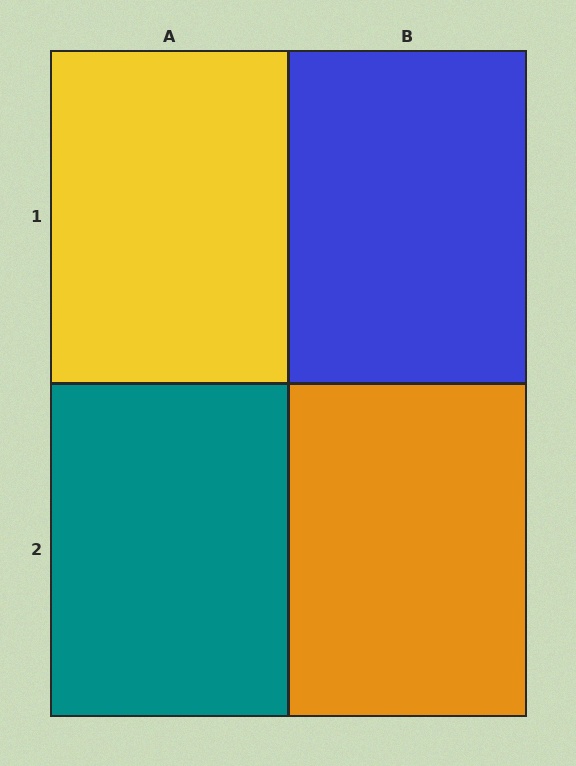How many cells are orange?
1 cell is orange.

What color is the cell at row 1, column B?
Blue.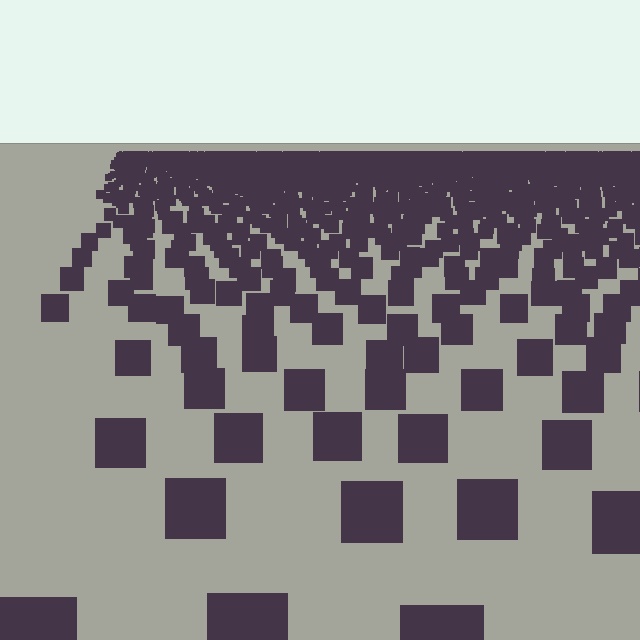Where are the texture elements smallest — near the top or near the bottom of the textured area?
Near the top.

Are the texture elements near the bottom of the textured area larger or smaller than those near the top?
Larger. Near the bottom, elements are closer to the viewer and appear at a bigger on-screen size.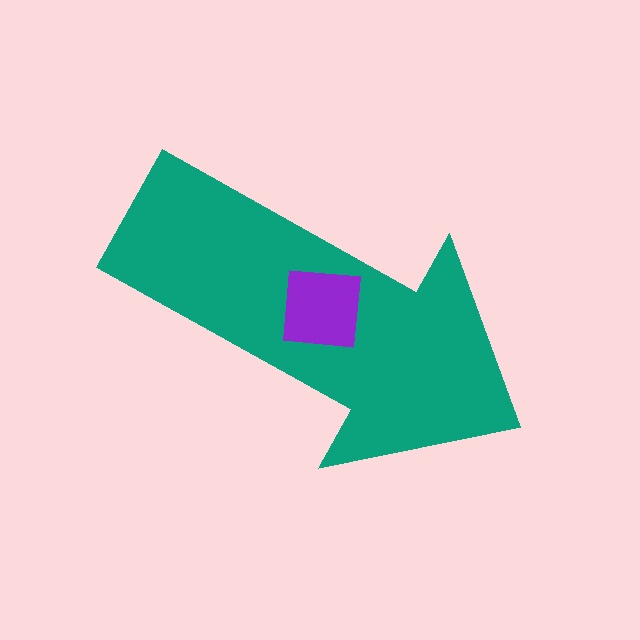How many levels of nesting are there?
2.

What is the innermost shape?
The purple square.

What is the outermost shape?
The teal arrow.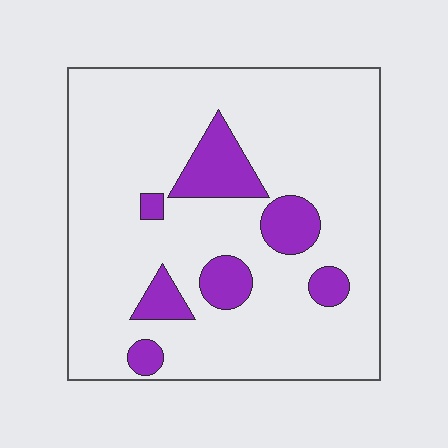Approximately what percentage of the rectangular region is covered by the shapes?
Approximately 15%.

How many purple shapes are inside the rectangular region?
7.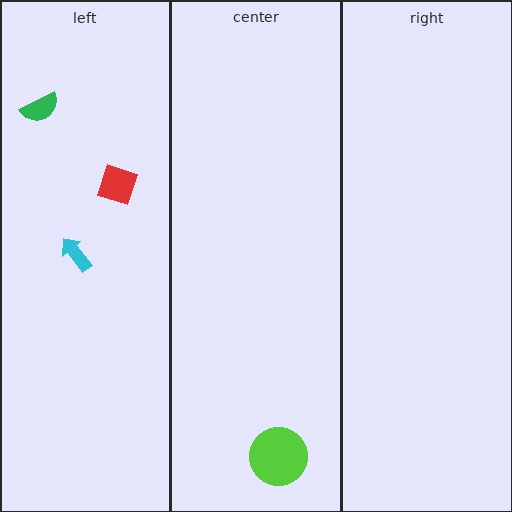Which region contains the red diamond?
The left region.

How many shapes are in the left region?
3.